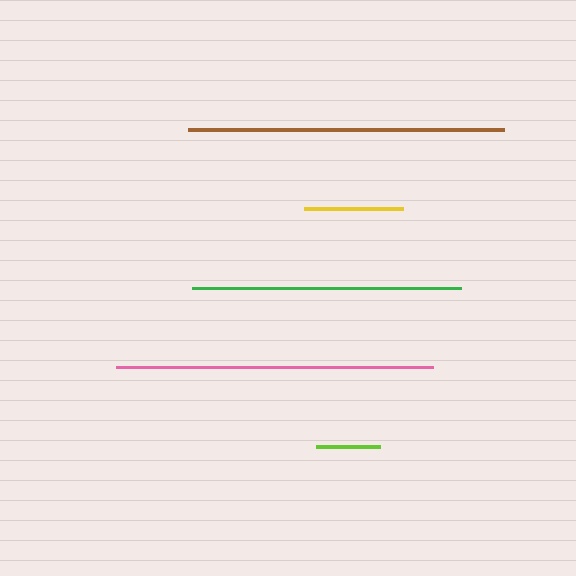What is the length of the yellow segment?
The yellow segment is approximately 99 pixels long.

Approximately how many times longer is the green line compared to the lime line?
The green line is approximately 4.2 times the length of the lime line.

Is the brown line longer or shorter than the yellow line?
The brown line is longer than the yellow line.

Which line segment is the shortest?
The lime line is the shortest at approximately 64 pixels.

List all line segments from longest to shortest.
From longest to shortest: pink, brown, green, yellow, lime.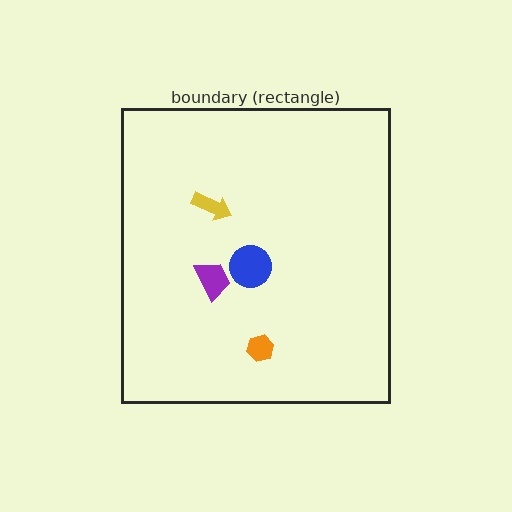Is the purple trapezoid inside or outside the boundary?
Inside.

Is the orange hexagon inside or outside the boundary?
Inside.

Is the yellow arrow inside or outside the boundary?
Inside.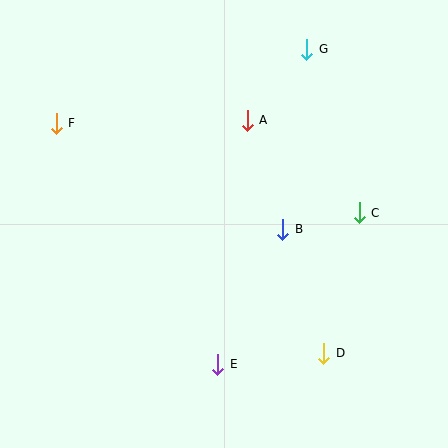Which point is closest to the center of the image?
Point B at (283, 229) is closest to the center.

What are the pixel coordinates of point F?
Point F is at (56, 123).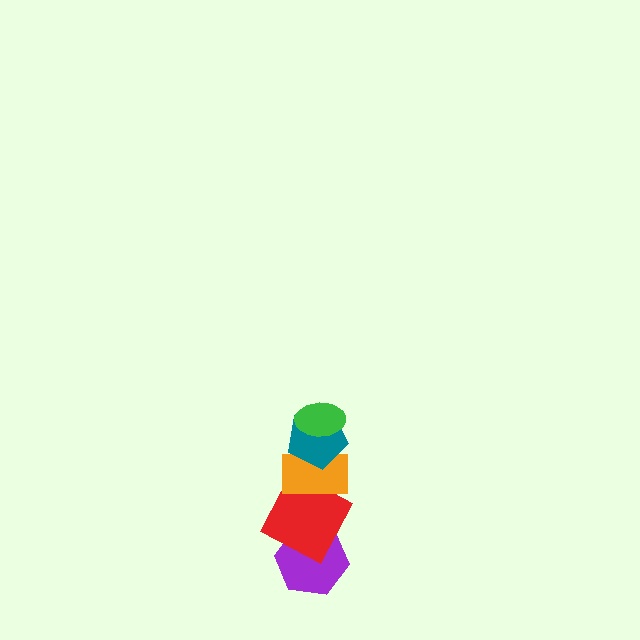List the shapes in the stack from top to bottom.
From top to bottom: the green ellipse, the teal pentagon, the orange rectangle, the red square, the purple hexagon.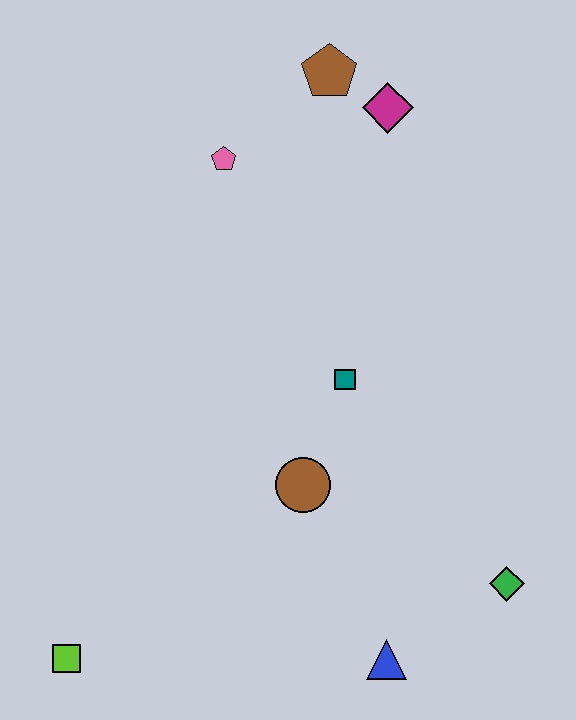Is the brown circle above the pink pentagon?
No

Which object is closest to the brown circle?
The teal square is closest to the brown circle.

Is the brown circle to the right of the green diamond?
No